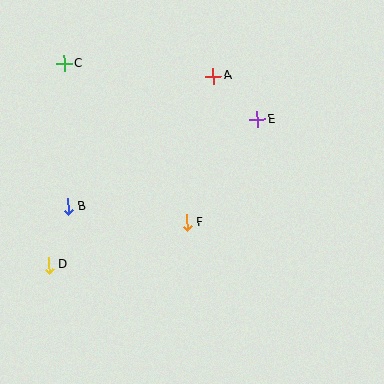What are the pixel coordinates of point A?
Point A is at (213, 76).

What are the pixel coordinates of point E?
Point E is at (258, 120).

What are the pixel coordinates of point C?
Point C is at (64, 63).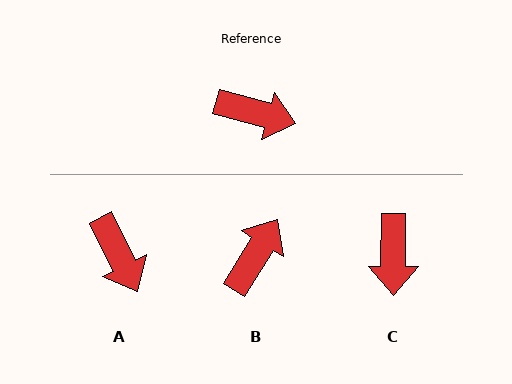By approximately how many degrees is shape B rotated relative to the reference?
Approximately 74 degrees counter-clockwise.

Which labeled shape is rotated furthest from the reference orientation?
B, about 74 degrees away.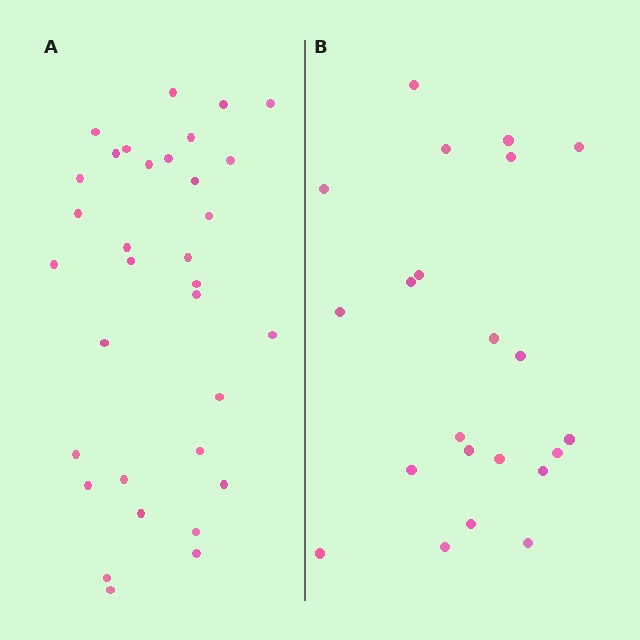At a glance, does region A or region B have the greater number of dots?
Region A (the left region) has more dots.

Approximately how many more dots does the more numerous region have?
Region A has roughly 12 or so more dots than region B.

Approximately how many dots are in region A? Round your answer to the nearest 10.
About 30 dots. (The exact count is 33, which rounds to 30.)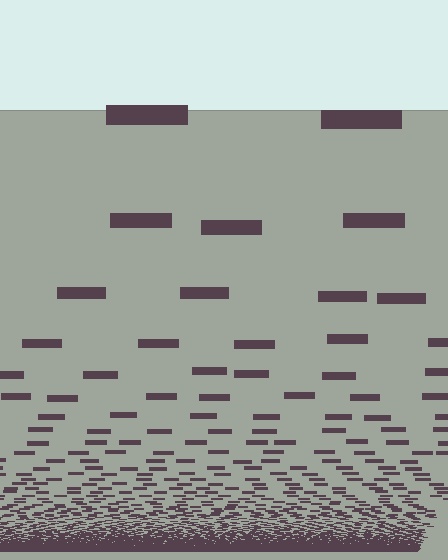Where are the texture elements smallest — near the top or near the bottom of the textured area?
Near the bottom.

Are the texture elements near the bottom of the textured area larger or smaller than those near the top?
Smaller. The gradient is inverted — elements near the bottom are smaller and denser.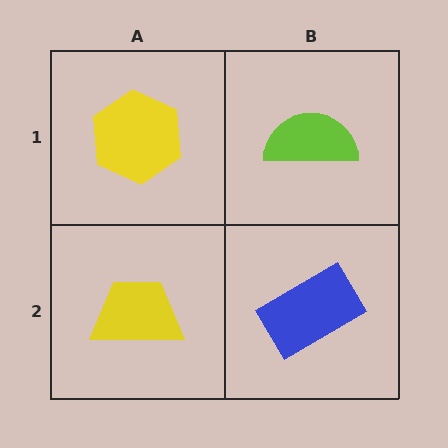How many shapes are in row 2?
2 shapes.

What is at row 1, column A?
A yellow hexagon.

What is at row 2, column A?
A yellow trapezoid.